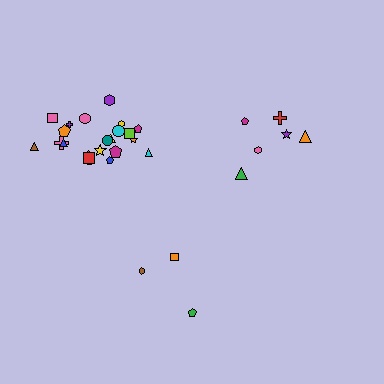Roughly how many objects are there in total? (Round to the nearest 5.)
Roughly 30 objects in total.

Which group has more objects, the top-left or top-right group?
The top-left group.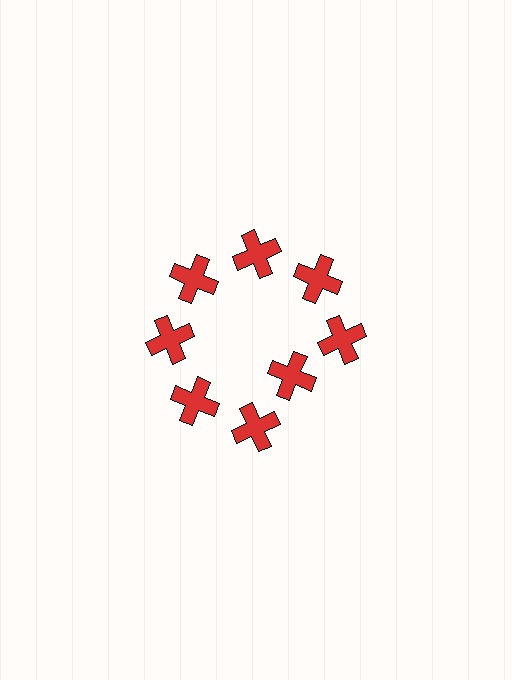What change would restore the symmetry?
The symmetry would be restored by moving it outward, back onto the ring so that all 8 crosses sit at equal angles and equal distance from the center.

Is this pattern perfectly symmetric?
No. The 8 red crosses are arranged in a ring, but one element near the 4 o'clock position is pulled inward toward the center, breaking the 8-fold rotational symmetry.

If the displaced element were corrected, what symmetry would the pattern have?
It would have 8-fold rotational symmetry — the pattern would map onto itself every 45 degrees.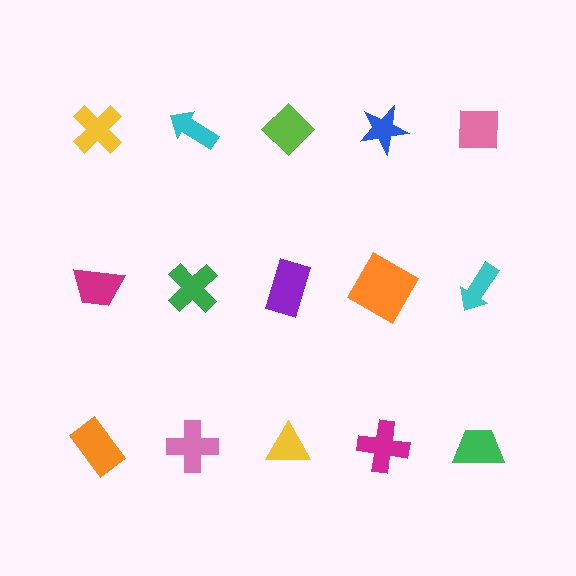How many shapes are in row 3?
5 shapes.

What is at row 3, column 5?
A green trapezoid.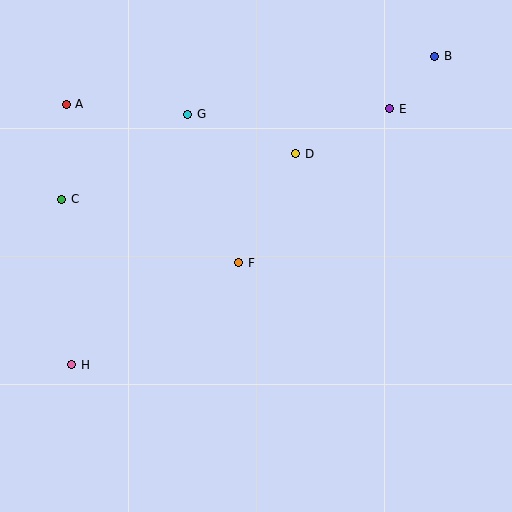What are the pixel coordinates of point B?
Point B is at (435, 56).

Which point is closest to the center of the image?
Point F at (239, 263) is closest to the center.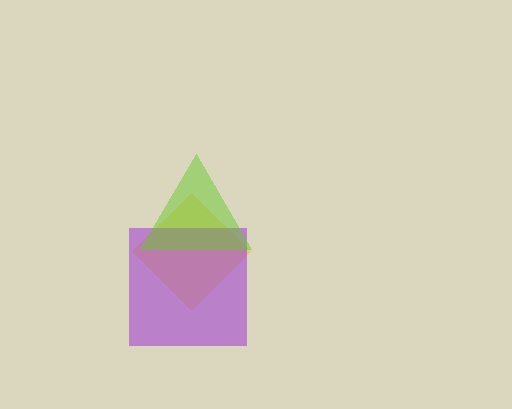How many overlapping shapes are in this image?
There are 3 overlapping shapes in the image.